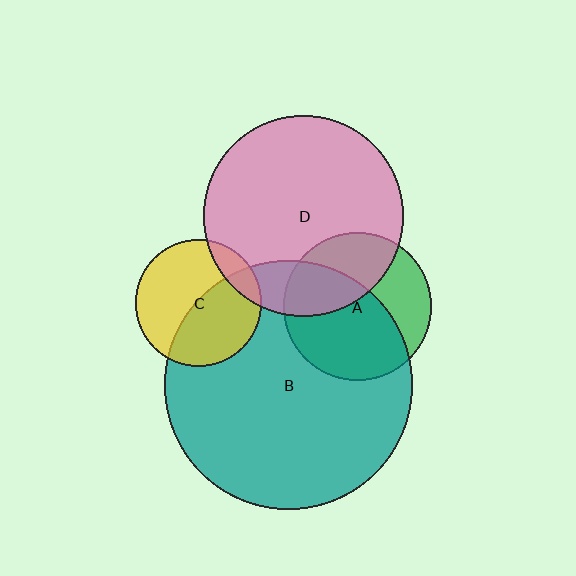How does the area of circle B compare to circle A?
Approximately 2.8 times.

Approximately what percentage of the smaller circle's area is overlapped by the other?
Approximately 45%.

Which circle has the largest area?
Circle B (teal).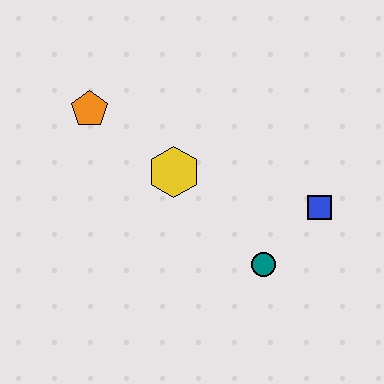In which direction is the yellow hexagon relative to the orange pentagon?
The yellow hexagon is to the right of the orange pentagon.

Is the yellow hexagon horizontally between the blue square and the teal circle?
No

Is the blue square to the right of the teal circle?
Yes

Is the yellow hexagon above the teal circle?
Yes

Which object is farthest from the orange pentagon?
The blue square is farthest from the orange pentagon.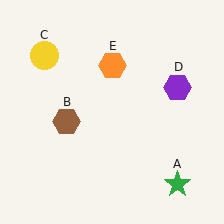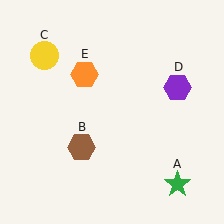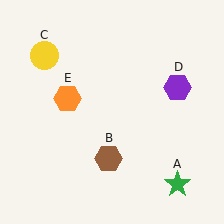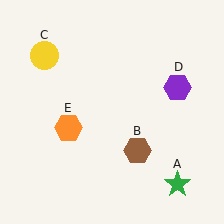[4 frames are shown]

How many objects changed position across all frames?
2 objects changed position: brown hexagon (object B), orange hexagon (object E).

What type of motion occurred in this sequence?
The brown hexagon (object B), orange hexagon (object E) rotated counterclockwise around the center of the scene.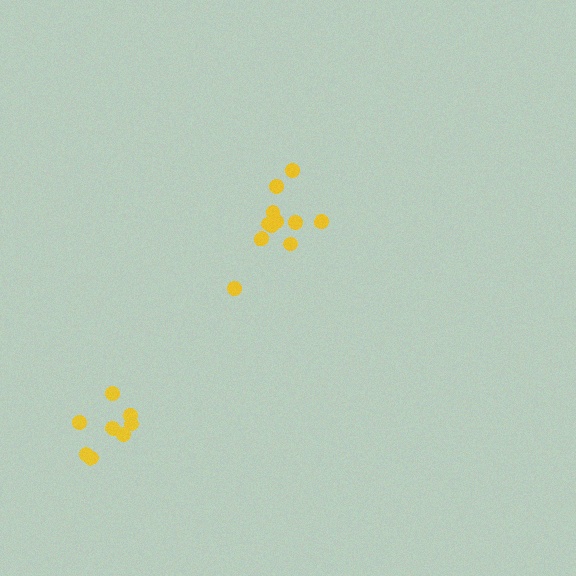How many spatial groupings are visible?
There are 2 spatial groupings.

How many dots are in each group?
Group 1: 8 dots, Group 2: 11 dots (19 total).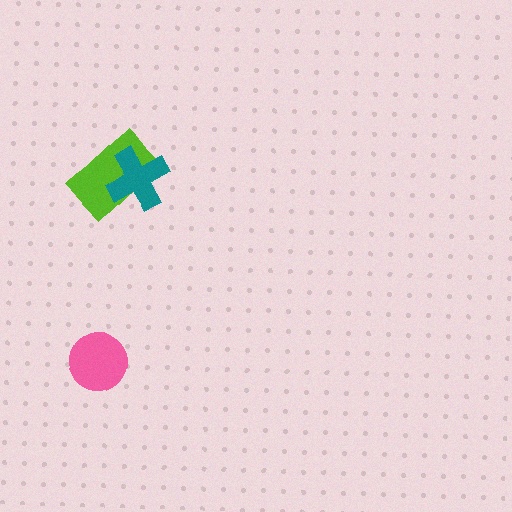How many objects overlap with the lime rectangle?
1 object overlaps with the lime rectangle.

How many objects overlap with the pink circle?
0 objects overlap with the pink circle.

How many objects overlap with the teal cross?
1 object overlaps with the teal cross.